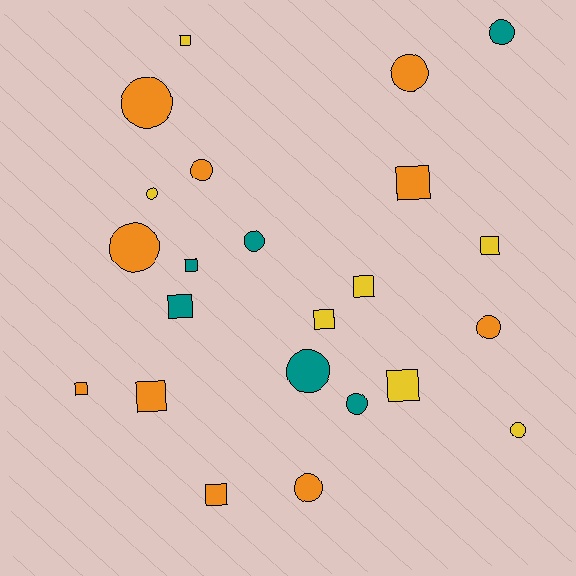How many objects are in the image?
There are 23 objects.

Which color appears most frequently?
Orange, with 10 objects.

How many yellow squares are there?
There are 5 yellow squares.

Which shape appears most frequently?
Circle, with 12 objects.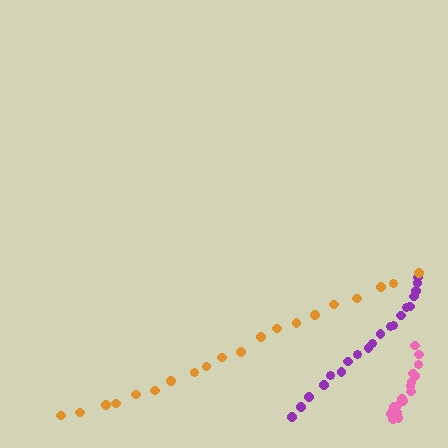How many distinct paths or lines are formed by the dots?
There are 3 distinct paths.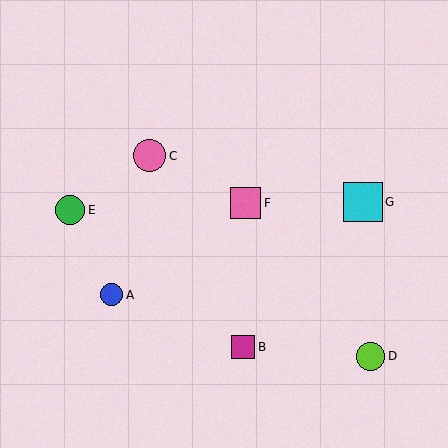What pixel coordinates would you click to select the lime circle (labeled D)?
Click at (371, 356) to select the lime circle D.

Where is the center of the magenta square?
The center of the magenta square is at (243, 347).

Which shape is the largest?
The cyan square (labeled G) is the largest.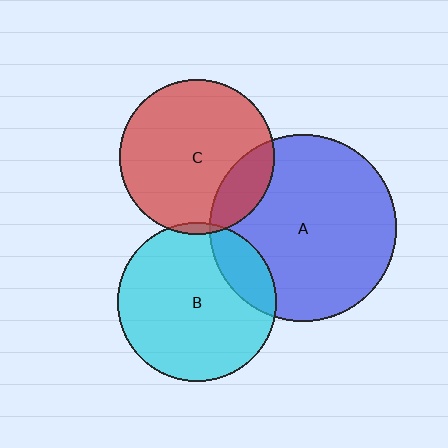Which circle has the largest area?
Circle A (blue).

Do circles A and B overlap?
Yes.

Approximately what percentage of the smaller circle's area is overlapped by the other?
Approximately 15%.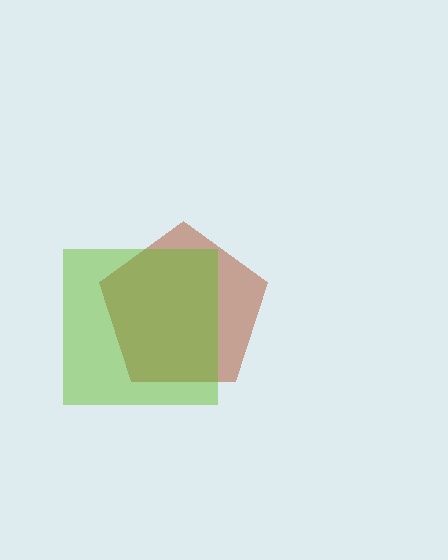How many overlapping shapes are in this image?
There are 2 overlapping shapes in the image.